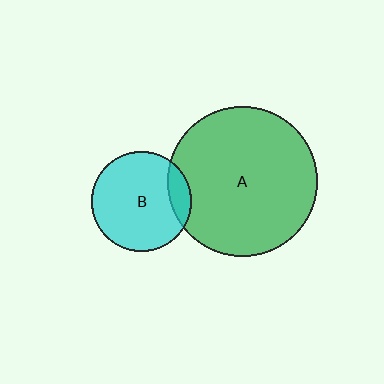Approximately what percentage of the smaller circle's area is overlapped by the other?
Approximately 15%.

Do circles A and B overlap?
Yes.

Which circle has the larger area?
Circle A (green).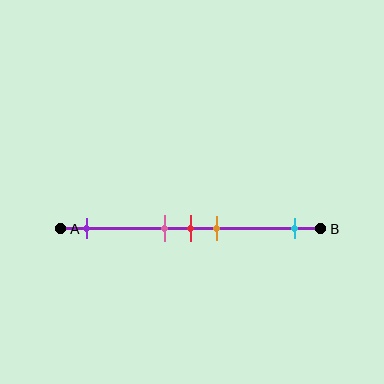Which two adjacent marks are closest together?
The pink and red marks are the closest adjacent pair.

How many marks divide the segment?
There are 5 marks dividing the segment.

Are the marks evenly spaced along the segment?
No, the marks are not evenly spaced.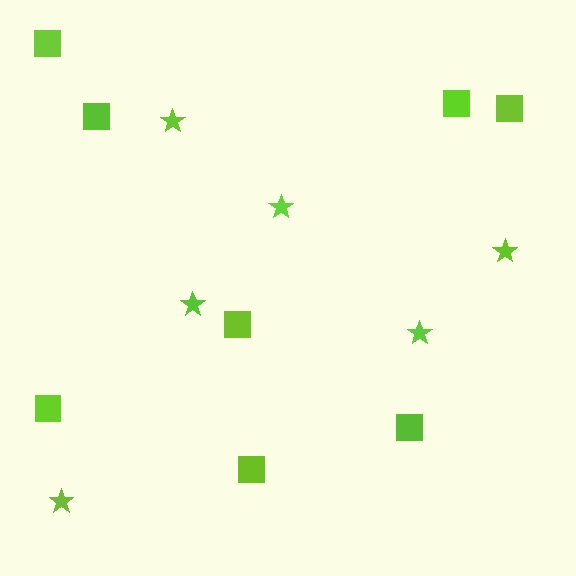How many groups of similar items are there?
There are 2 groups: one group of squares (8) and one group of stars (6).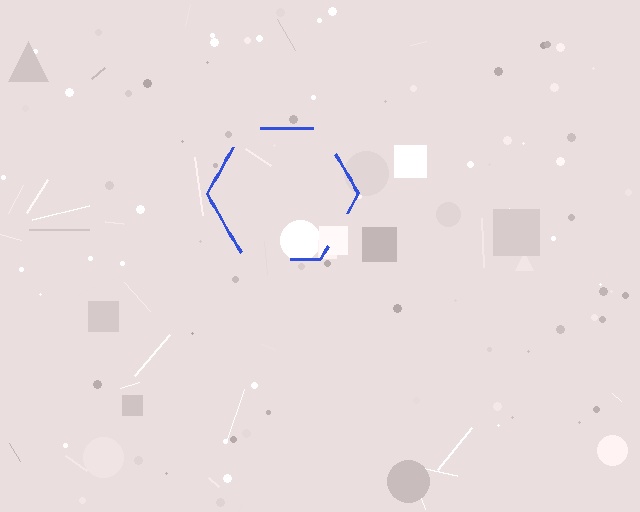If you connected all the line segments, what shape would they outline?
They would outline a hexagon.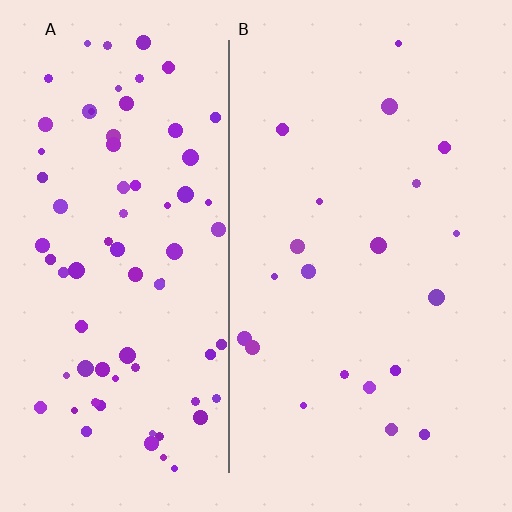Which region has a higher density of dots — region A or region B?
A (the left).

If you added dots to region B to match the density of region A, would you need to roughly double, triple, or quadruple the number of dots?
Approximately quadruple.